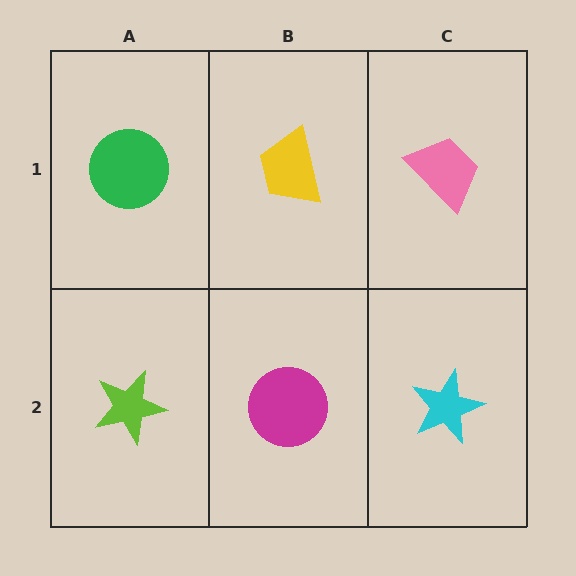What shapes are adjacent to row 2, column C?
A pink trapezoid (row 1, column C), a magenta circle (row 2, column B).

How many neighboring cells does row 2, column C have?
2.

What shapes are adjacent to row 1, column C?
A cyan star (row 2, column C), a yellow trapezoid (row 1, column B).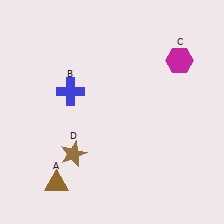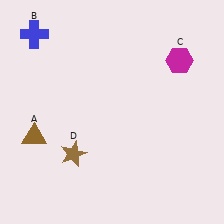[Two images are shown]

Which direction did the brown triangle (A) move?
The brown triangle (A) moved up.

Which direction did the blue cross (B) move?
The blue cross (B) moved up.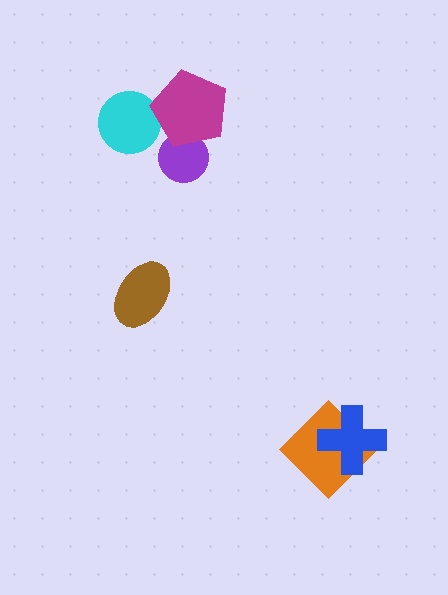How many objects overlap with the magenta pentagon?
2 objects overlap with the magenta pentagon.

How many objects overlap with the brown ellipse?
0 objects overlap with the brown ellipse.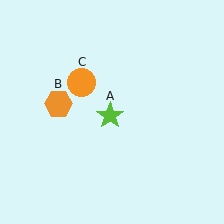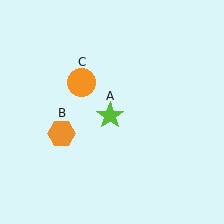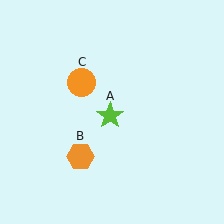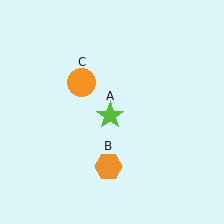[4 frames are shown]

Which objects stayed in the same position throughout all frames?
Lime star (object A) and orange circle (object C) remained stationary.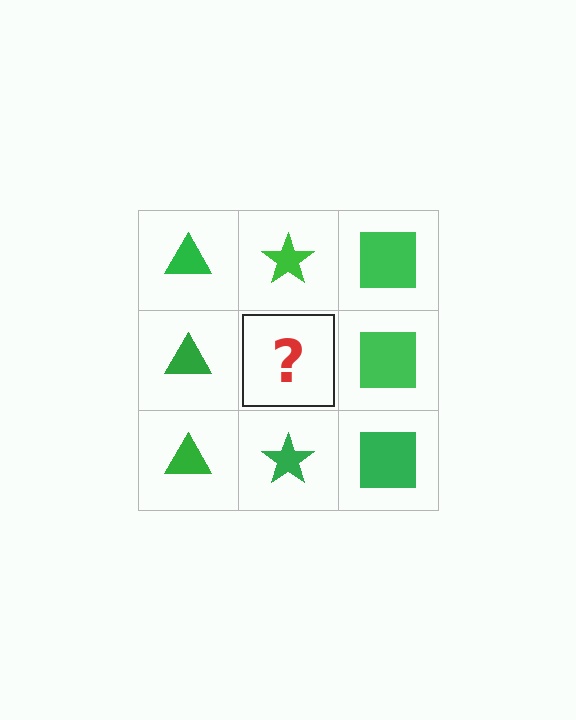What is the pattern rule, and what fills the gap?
The rule is that each column has a consistent shape. The gap should be filled with a green star.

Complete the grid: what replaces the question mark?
The question mark should be replaced with a green star.